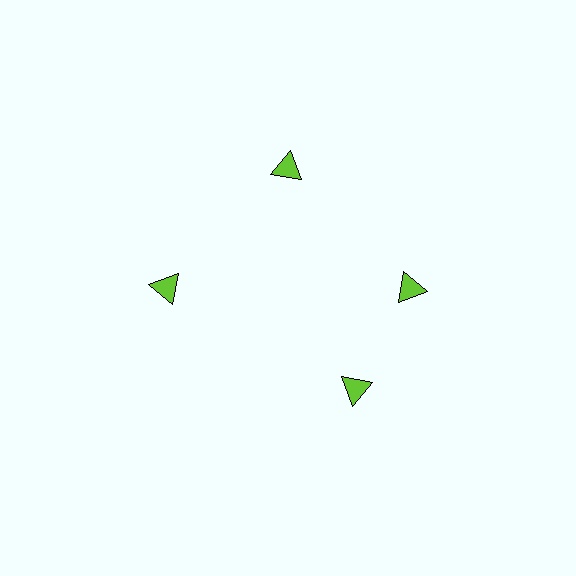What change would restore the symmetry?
The symmetry would be restored by rotating it back into even spacing with its neighbors so that all 4 triangles sit at equal angles and equal distance from the center.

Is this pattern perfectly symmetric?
No. The 4 lime triangles are arranged in a ring, but one element near the 6 o'clock position is rotated out of alignment along the ring, breaking the 4-fold rotational symmetry.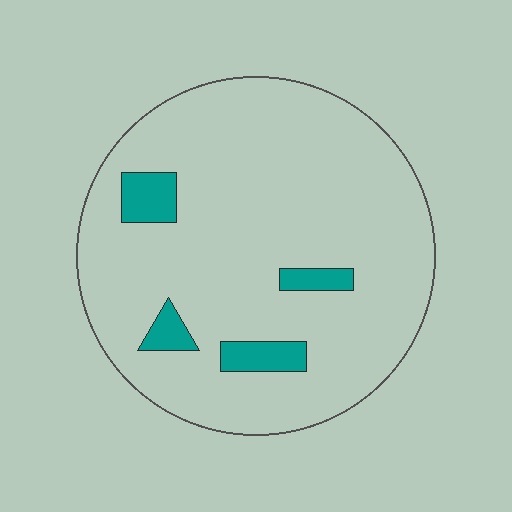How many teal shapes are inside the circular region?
4.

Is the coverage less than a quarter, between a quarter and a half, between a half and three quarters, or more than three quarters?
Less than a quarter.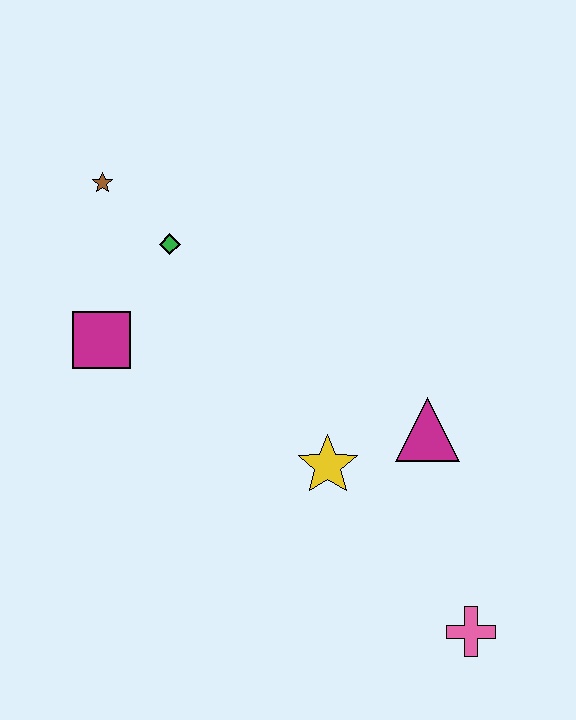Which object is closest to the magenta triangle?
The yellow star is closest to the magenta triangle.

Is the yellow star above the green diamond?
No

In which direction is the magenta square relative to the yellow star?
The magenta square is to the left of the yellow star.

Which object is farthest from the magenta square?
The pink cross is farthest from the magenta square.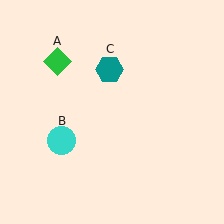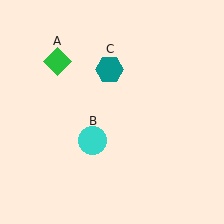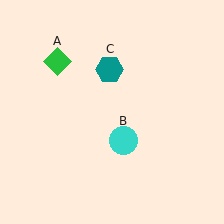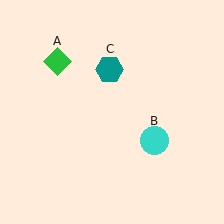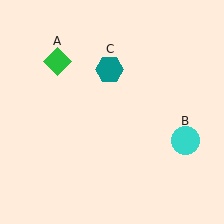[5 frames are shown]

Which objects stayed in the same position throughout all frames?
Green diamond (object A) and teal hexagon (object C) remained stationary.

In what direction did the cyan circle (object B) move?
The cyan circle (object B) moved right.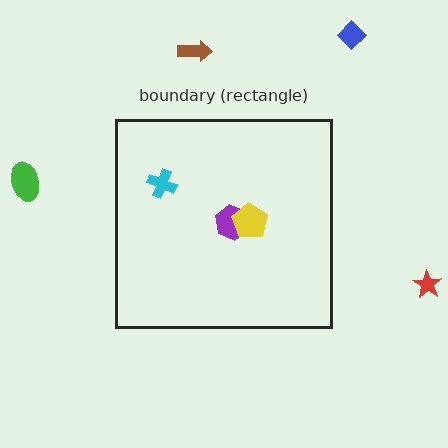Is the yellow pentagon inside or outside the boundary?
Inside.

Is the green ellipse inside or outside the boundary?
Outside.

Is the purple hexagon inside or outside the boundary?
Inside.